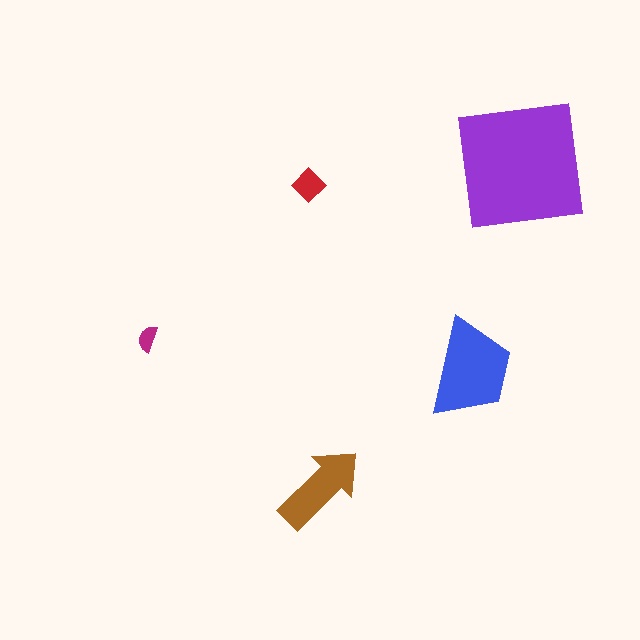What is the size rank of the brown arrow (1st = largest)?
3rd.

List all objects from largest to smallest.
The purple square, the blue trapezoid, the brown arrow, the red diamond, the magenta semicircle.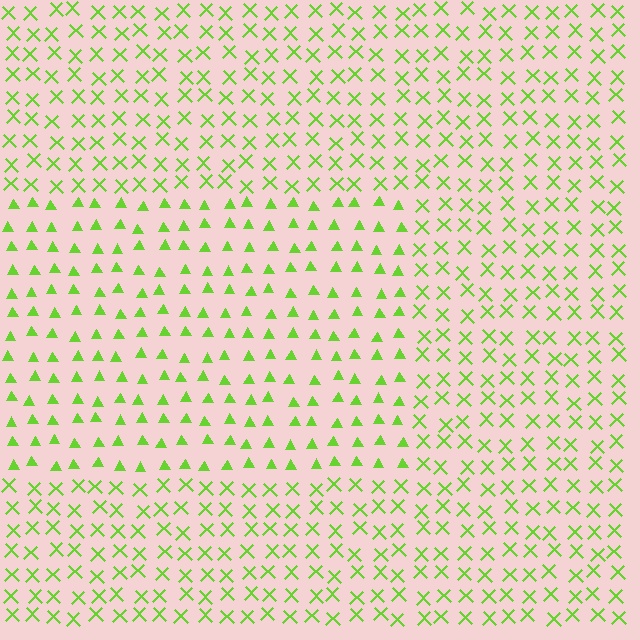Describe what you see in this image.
The image is filled with small lime elements arranged in a uniform grid. A rectangle-shaped region contains triangles, while the surrounding area contains X marks. The boundary is defined purely by the change in element shape.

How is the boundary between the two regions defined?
The boundary is defined by a change in element shape: triangles inside vs. X marks outside. All elements share the same color and spacing.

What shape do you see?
I see a rectangle.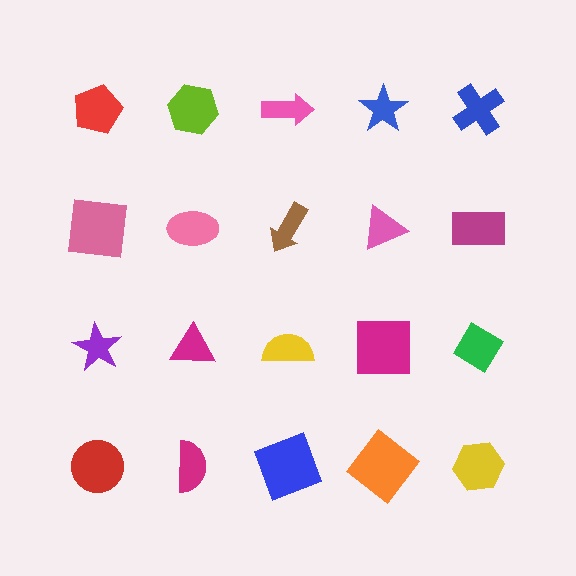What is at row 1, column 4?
A blue star.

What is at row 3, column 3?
A yellow semicircle.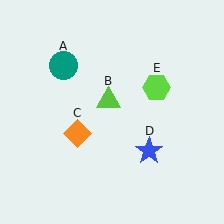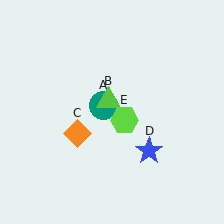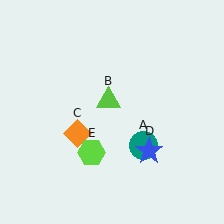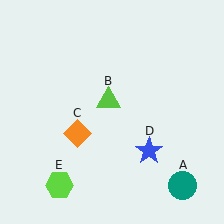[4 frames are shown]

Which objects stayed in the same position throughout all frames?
Lime triangle (object B) and orange diamond (object C) and blue star (object D) remained stationary.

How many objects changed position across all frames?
2 objects changed position: teal circle (object A), lime hexagon (object E).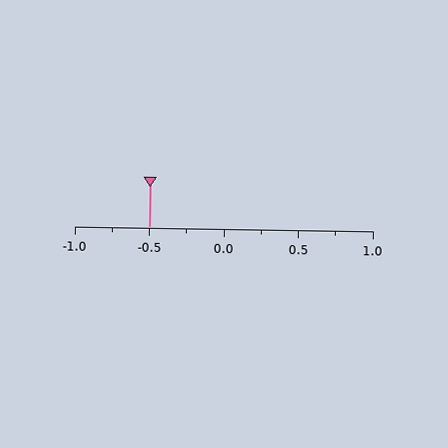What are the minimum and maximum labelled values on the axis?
The axis runs from -1.0 to 1.0.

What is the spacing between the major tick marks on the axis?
The major ticks are spaced 0.5 apart.